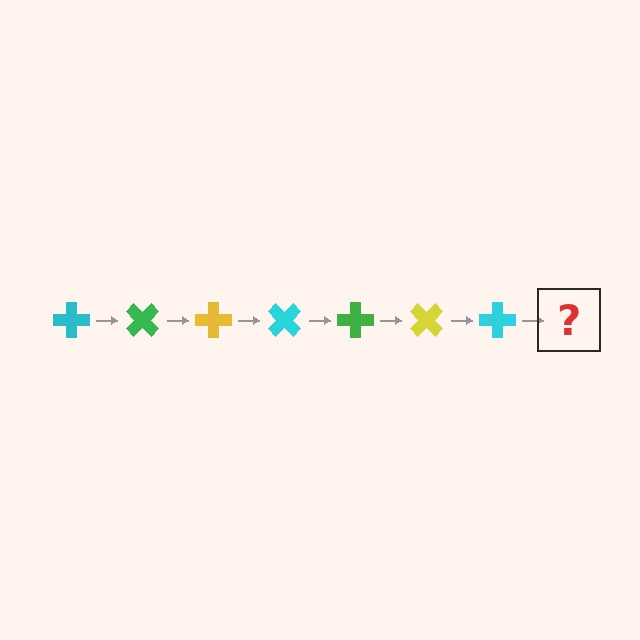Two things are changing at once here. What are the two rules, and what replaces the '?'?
The two rules are that it rotates 45 degrees each step and the color cycles through cyan, green, and yellow. The '?' should be a green cross, rotated 315 degrees from the start.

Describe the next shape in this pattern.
It should be a green cross, rotated 315 degrees from the start.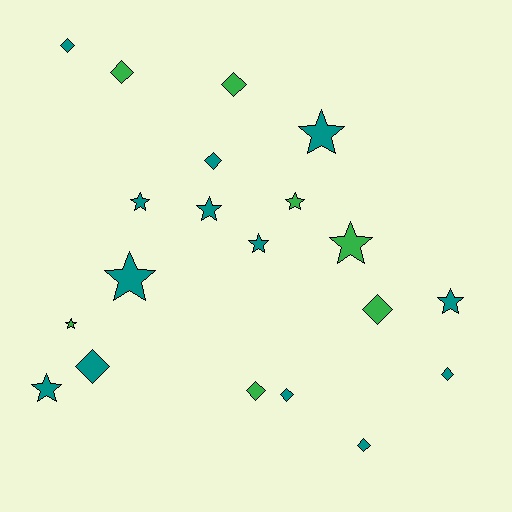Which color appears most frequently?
Teal, with 13 objects.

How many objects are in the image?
There are 20 objects.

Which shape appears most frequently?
Star, with 10 objects.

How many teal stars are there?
There are 7 teal stars.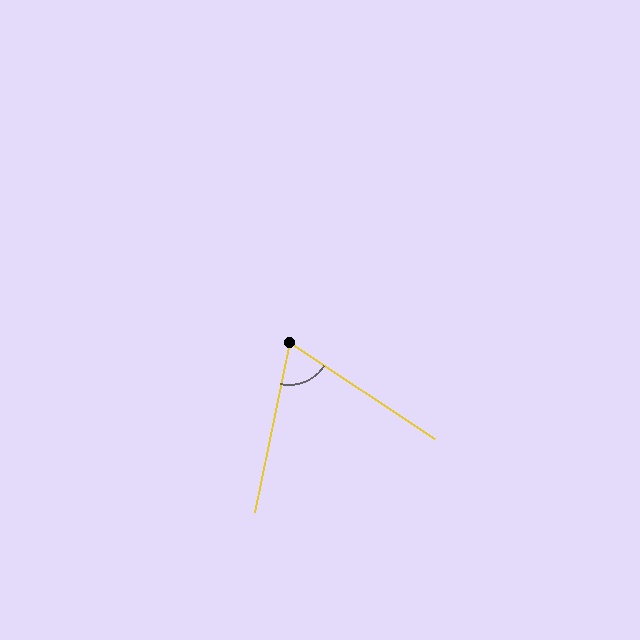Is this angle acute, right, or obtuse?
It is acute.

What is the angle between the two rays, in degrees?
Approximately 68 degrees.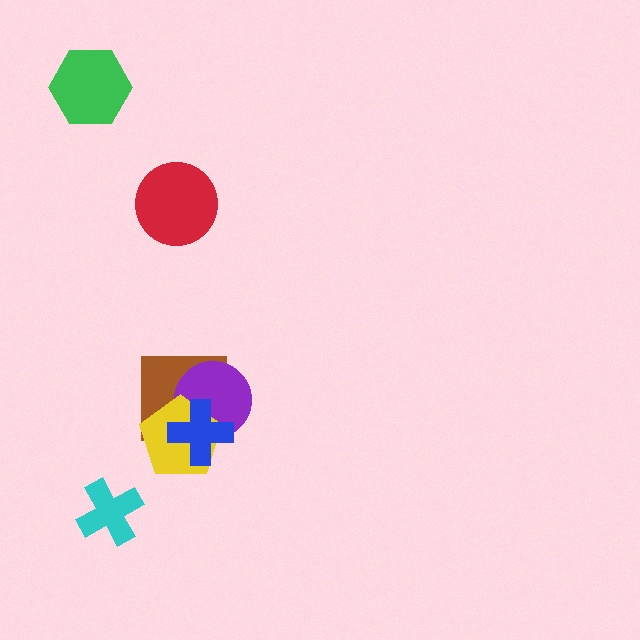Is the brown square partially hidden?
Yes, it is partially covered by another shape.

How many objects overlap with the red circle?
0 objects overlap with the red circle.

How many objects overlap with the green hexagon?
0 objects overlap with the green hexagon.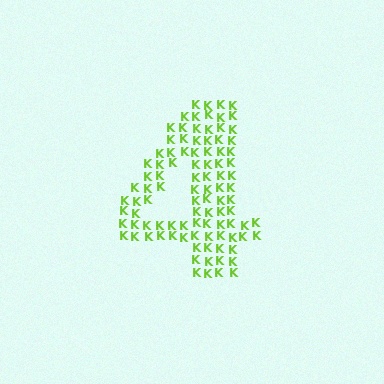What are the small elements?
The small elements are letter K's.